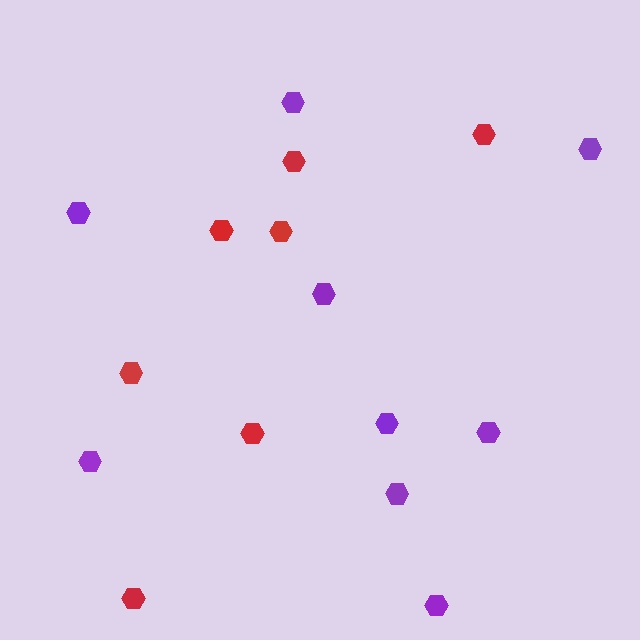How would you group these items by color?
There are 2 groups: one group of red hexagons (7) and one group of purple hexagons (9).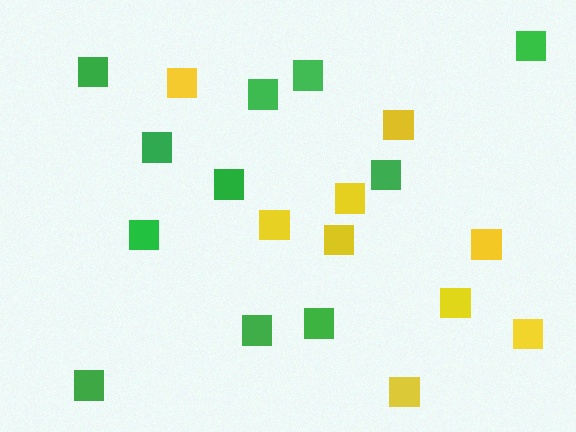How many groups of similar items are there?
There are 2 groups: one group of yellow squares (9) and one group of green squares (11).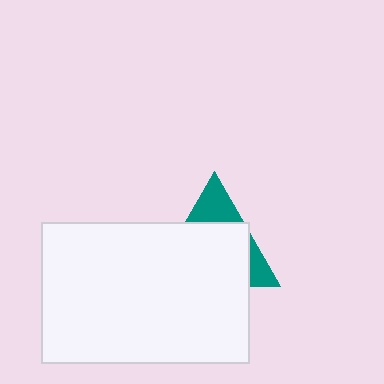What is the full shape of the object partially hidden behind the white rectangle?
The partially hidden object is a teal triangle.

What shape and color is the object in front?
The object in front is a white rectangle.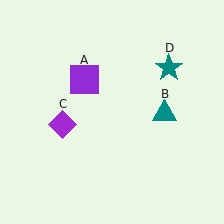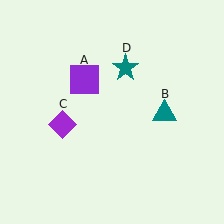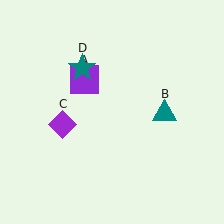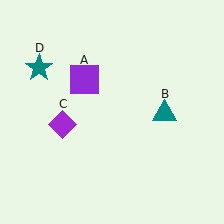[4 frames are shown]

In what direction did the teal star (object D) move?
The teal star (object D) moved left.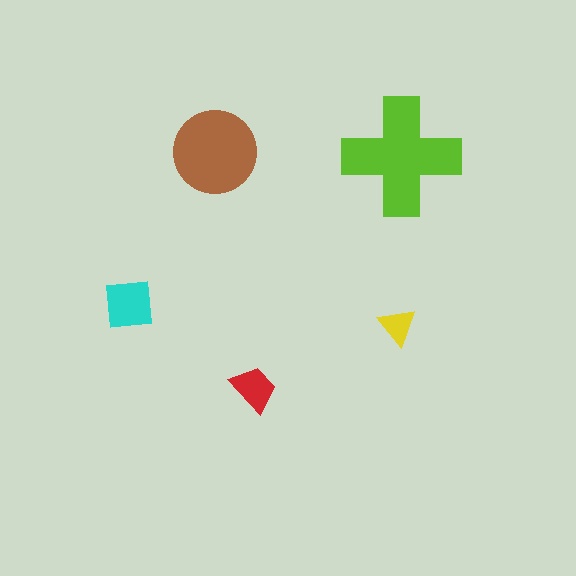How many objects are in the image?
There are 5 objects in the image.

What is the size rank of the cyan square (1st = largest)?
3rd.